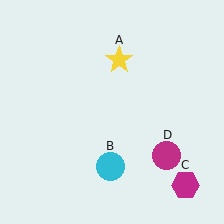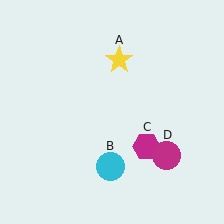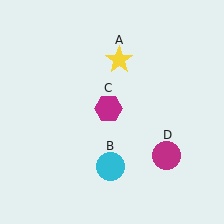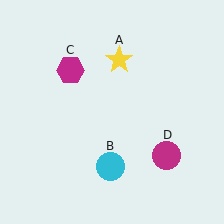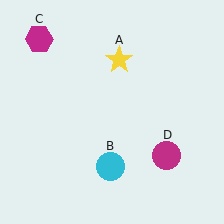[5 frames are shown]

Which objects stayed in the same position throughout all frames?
Yellow star (object A) and cyan circle (object B) and magenta circle (object D) remained stationary.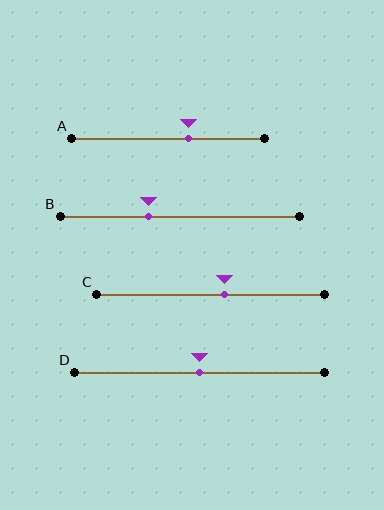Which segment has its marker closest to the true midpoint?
Segment D has its marker closest to the true midpoint.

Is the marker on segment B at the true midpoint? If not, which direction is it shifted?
No, the marker on segment B is shifted to the left by about 13% of the segment length.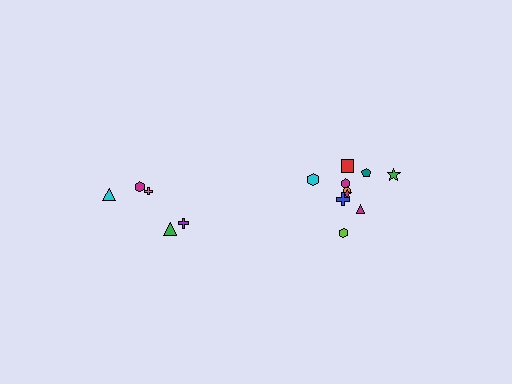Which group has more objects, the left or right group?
The right group.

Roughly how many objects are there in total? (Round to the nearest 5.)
Roughly 15 objects in total.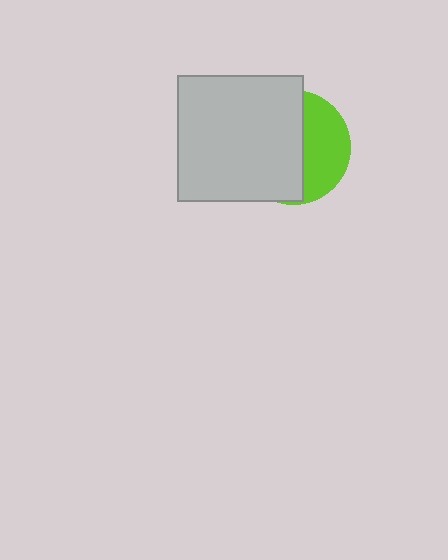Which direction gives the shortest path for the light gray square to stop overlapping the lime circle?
Moving left gives the shortest separation.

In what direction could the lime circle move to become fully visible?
The lime circle could move right. That would shift it out from behind the light gray square entirely.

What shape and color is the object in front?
The object in front is a light gray square.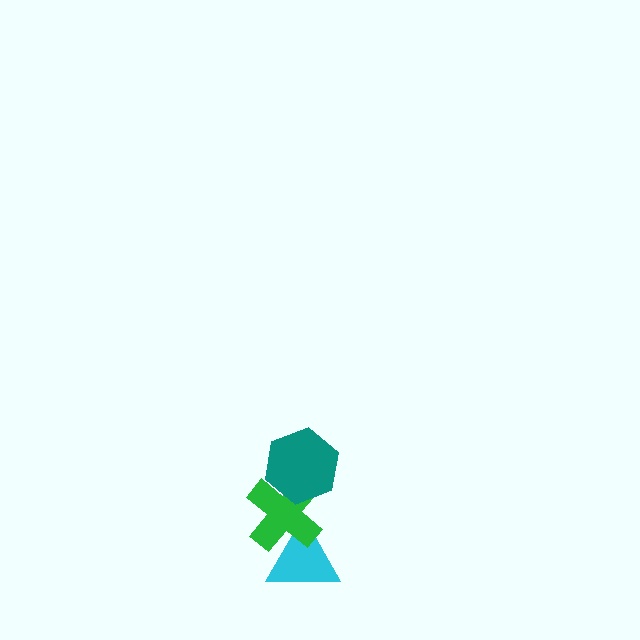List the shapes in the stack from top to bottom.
From top to bottom: the teal hexagon, the green cross, the cyan triangle.